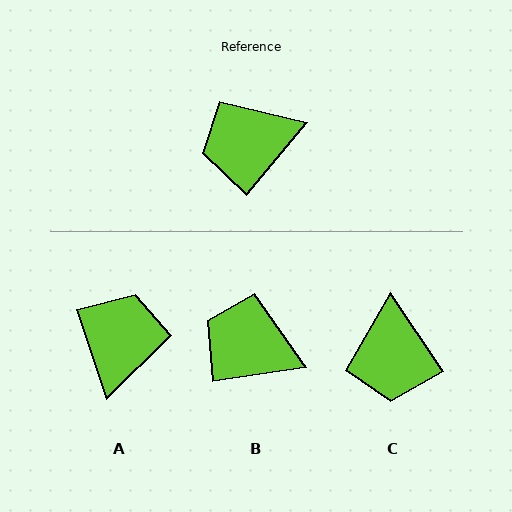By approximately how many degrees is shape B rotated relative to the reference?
Approximately 42 degrees clockwise.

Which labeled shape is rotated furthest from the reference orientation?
A, about 122 degrees away.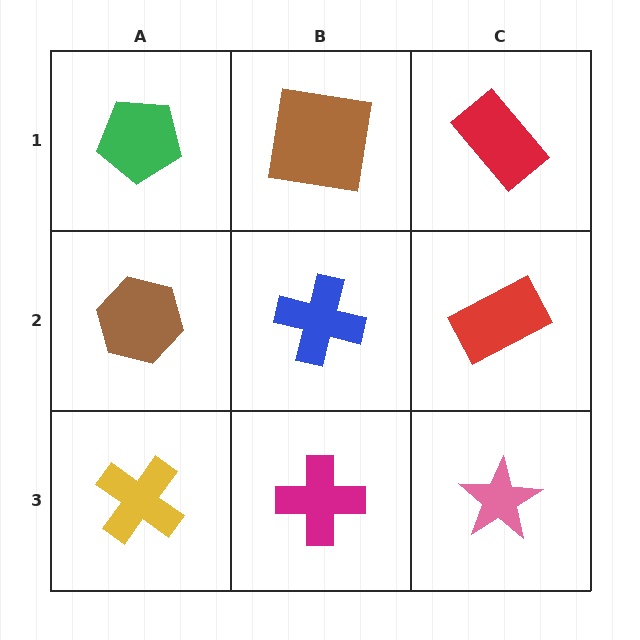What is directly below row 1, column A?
A brown hexagon.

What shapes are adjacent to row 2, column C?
A red rectangle (row 1, column C), a pink star (row 3, column C), a blue cross (row 2, column B).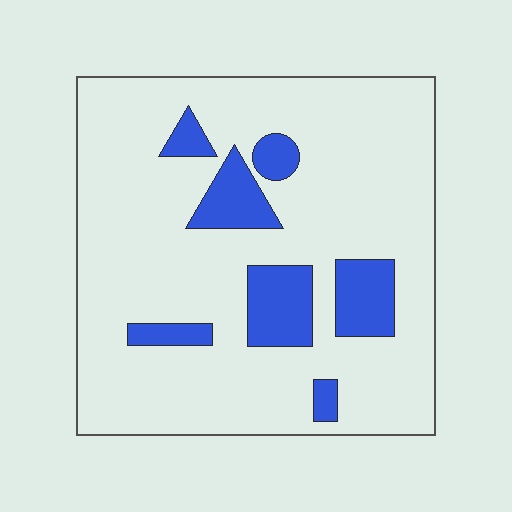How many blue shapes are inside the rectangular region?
7.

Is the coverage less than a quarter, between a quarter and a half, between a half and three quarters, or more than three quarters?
Less than a quarter.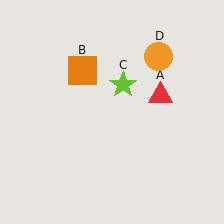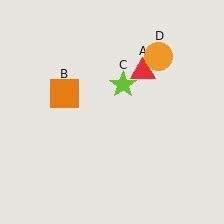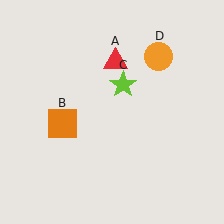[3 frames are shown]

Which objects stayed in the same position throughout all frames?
Lime star (object C) and orange circle (object D) remained stationary.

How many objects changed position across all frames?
2 objects changed position: red triangle (object A), orange square (object B).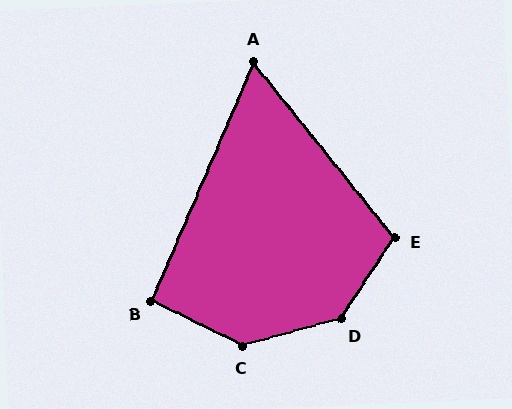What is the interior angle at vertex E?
Approximately 108 degrees (obtuse).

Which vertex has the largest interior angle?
D, at approximately 139 degrees.